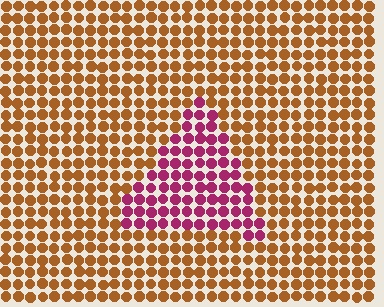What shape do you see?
I see a triangle.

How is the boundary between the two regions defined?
The boundary is defined purely by a slight shift in hue (about 60 degrees). Spacing, size, and orientation are identical on both sides.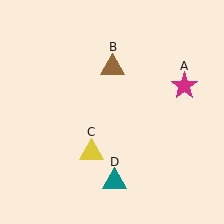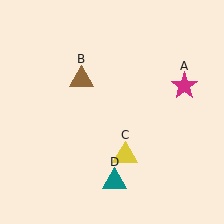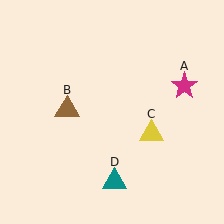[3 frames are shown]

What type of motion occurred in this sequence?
The brown triangle (object B), yellow triangle (object C) rotated counterclockwise around the center of the scene.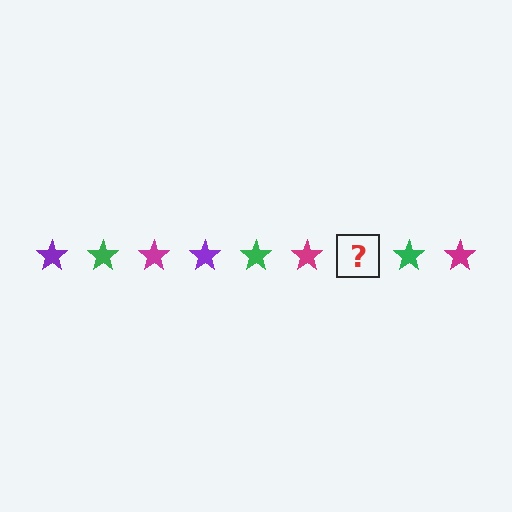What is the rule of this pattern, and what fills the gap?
The rule is that the pattern cycles through purple, green, magenta stars. The gap should be filled with a purple star.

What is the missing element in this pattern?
The missing element is a purple star.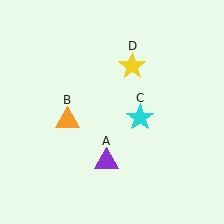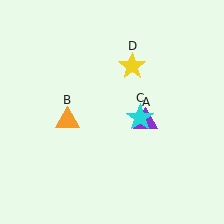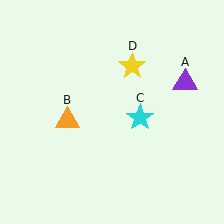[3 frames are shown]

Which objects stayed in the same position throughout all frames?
Orange triangle (object B) and cyan star (object C) and yellow star (object D) remained stationary.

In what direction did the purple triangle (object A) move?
The purple triangle (object A) moved up and to the right.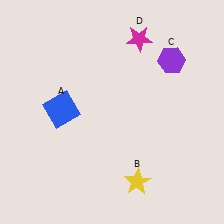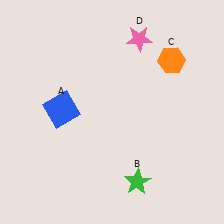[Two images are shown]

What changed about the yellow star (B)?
In Image 1, B is yellow. In Image 2, it changed to green.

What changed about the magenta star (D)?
In Image 1, D is magenta. In Image 2, it changed to pink.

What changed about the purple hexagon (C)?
In Image 1, C is purple. In Image 2, it changed to orange.